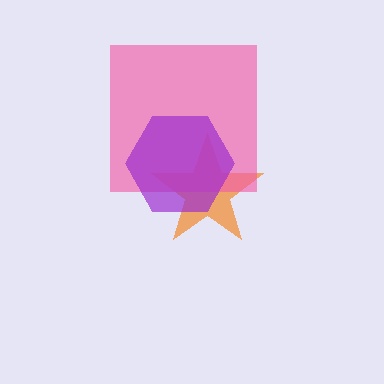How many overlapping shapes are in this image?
There are 3 overlapping shapes in the image.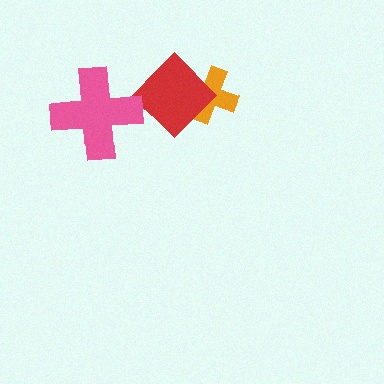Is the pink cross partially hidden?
No, no other shape covers it.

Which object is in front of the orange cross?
The red diamond is in front of the orange cross.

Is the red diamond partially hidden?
Yes, it is partially covered by another shape.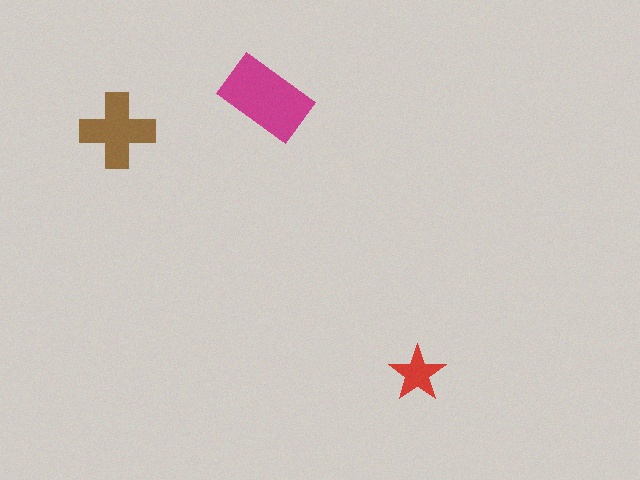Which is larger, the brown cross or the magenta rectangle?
The magenta rectangle.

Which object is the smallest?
The red star.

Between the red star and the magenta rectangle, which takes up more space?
The magenta rectangle.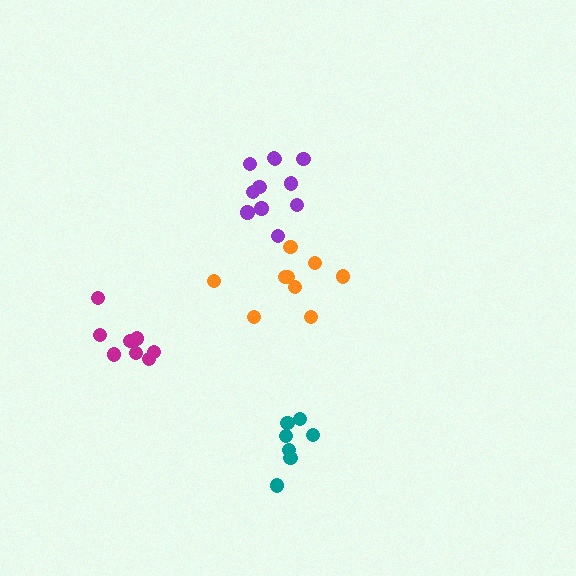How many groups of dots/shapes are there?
There are 4 groups.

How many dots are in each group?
Group 1: 11 dots, Group 2: 9 dots, Group 3: 7 dots, Group 4: 8 dots (35 total).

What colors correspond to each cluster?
The clusters are colored: purple, orange, teal, magenta.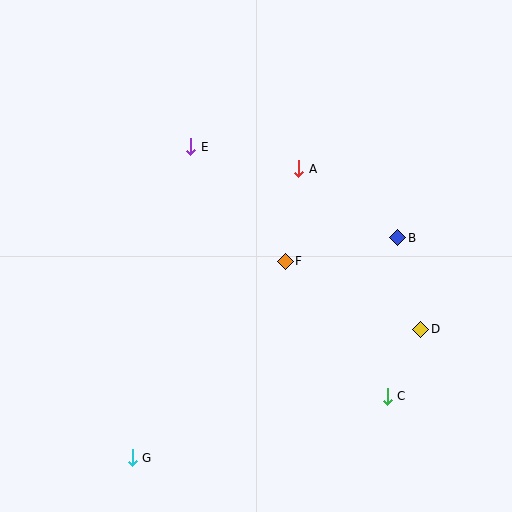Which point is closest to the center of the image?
Point F at (285, 261) is closest to the center.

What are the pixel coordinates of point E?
Point E is at (191, 147).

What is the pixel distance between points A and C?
The distance between A and C is 244 pixels.